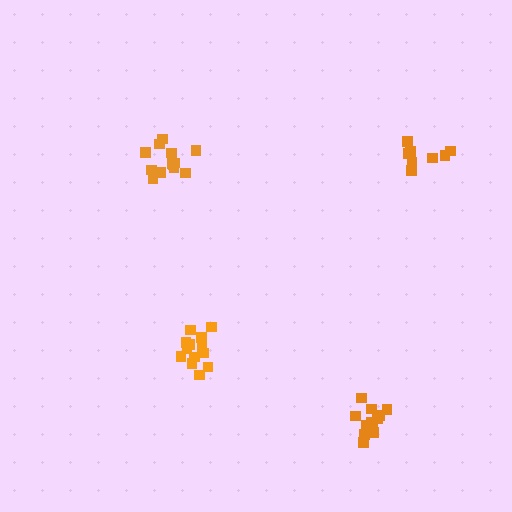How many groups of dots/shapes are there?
There are 4 groups.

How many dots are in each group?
Group 1: 8 dots, Group 2: 13 dots, Group 3: 13 dots, Group 4: 14 dots (48 total).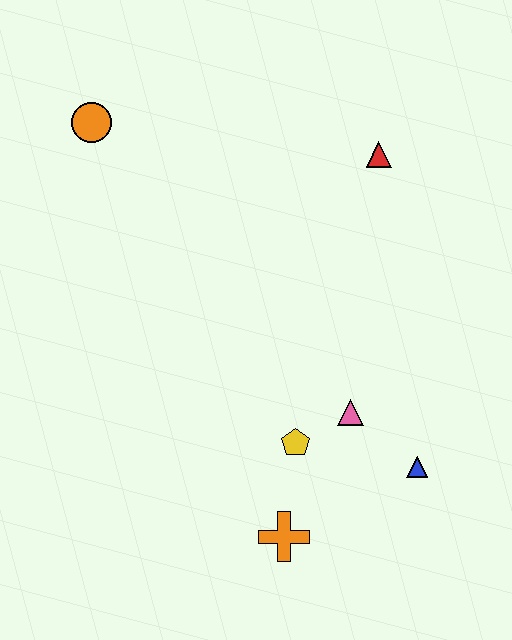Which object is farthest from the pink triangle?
The orange circle is farthest from the pink triangle.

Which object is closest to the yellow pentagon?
The pink triangle is closest to the yellow pentagon.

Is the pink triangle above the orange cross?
Yes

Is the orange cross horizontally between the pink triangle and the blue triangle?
No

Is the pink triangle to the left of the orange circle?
No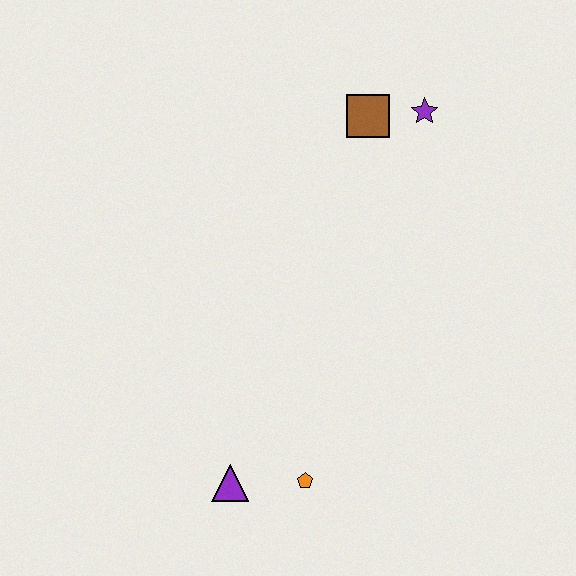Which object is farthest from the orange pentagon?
The purple star is farthest from the orange pentagon.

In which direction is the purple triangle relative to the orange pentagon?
The purple triangle is to the left of the orange pentagon.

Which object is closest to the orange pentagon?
The purple triangle is closest to the orange pentagon.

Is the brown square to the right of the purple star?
No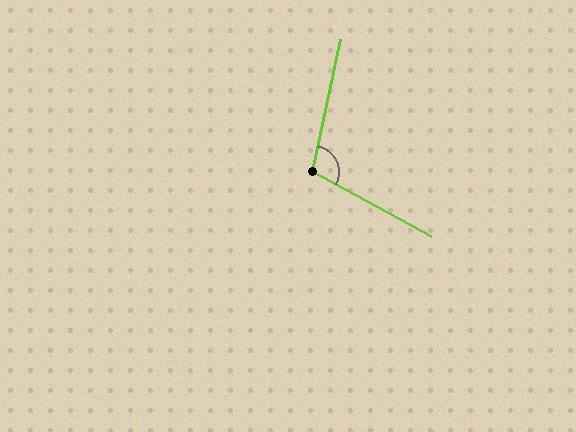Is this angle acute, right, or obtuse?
It is obtuse.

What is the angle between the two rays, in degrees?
Approximately 107 degrees.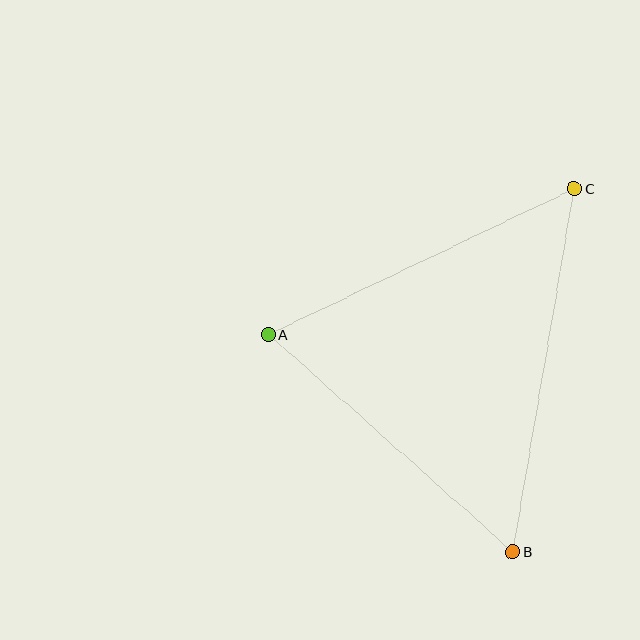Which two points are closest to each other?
Points A and B are closest to each other.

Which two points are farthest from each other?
Points B and C are farthest from each other.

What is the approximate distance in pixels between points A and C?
The distance between A and C is approximately 339 pixels.